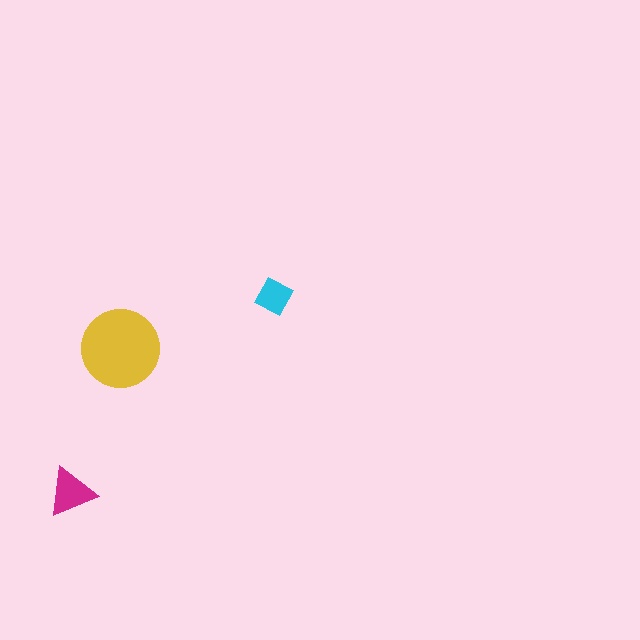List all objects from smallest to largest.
The cyan diamond, the magenta triangle, the yellow circle.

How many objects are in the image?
There are 3 objects in the image.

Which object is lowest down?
The magenta triangle is bottommost.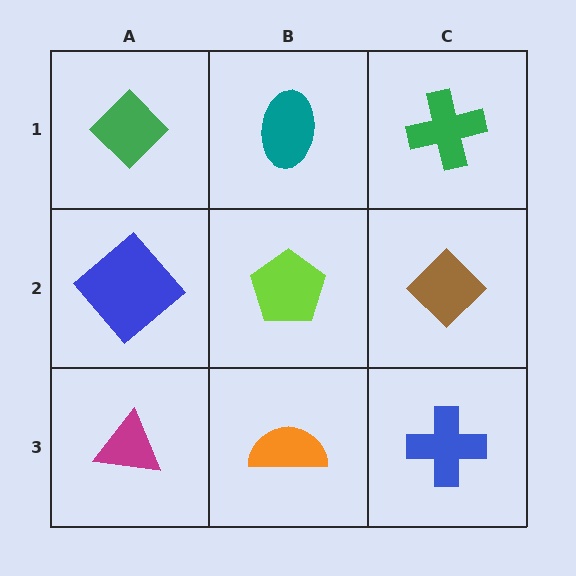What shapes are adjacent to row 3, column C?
A brown diamond (row 2, column C), an orange semicircle (row 3, column B).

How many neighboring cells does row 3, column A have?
2.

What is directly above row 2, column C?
A green cross.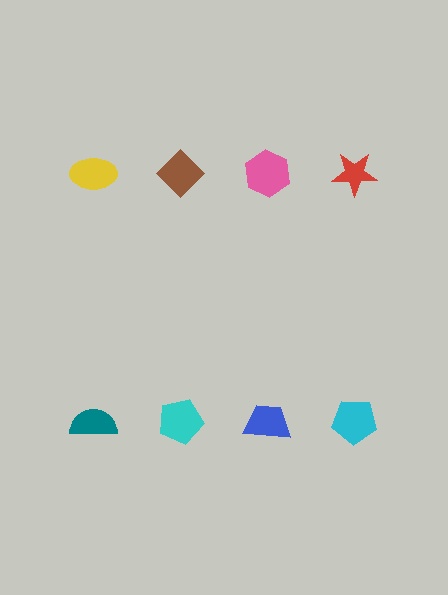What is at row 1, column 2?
A brown diamond.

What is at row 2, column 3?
A blue trapezoid.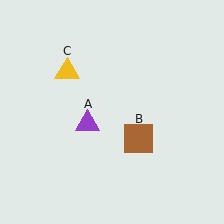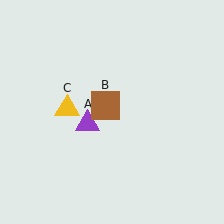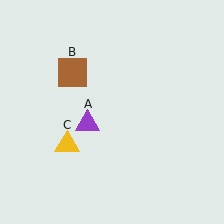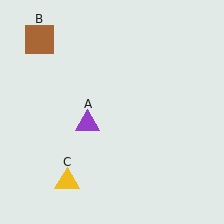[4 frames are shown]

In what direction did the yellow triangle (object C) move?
The yellow triangle (object C) moved down.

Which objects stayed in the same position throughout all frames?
Purple triangle (object A) remained stationary.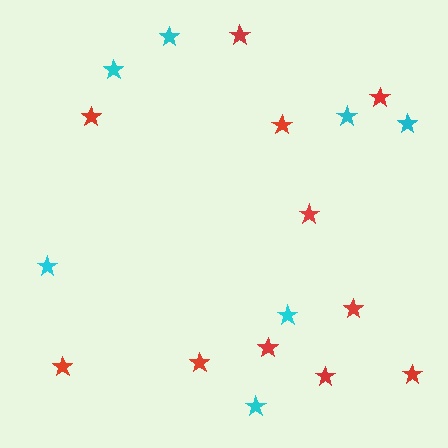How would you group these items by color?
There are 2 groups: one group of cyan stars (7) and one group of red stars (11).